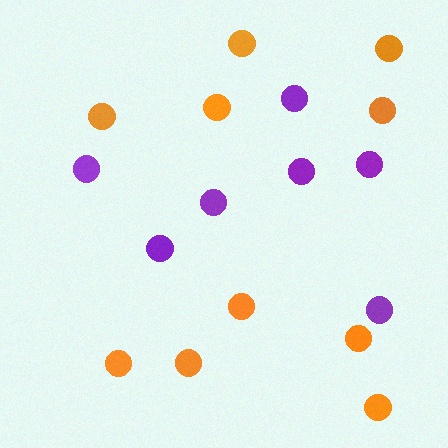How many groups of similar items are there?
There are 2 groups: one group of orange circles (10) and one group of purple circles (7).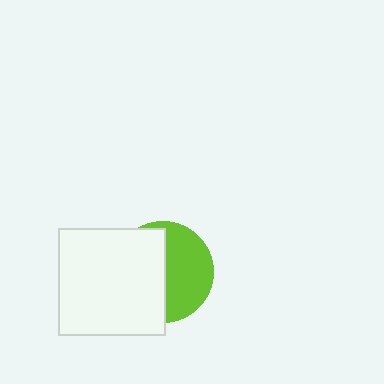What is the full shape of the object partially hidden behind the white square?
The partially hidden object is a lime circle.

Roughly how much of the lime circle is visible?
About half of it is visible (roughly 48%).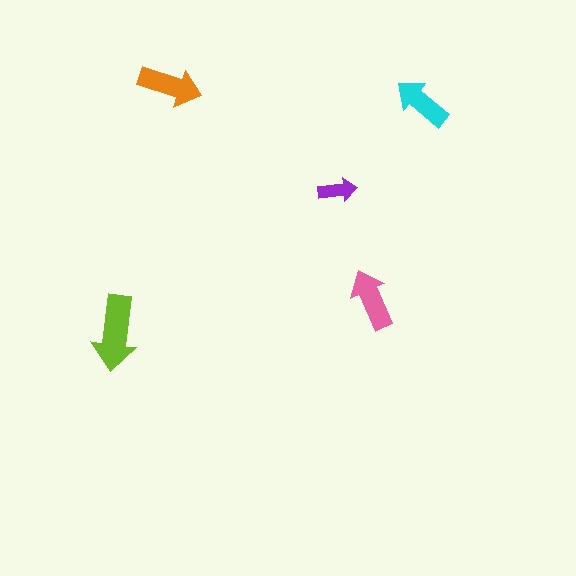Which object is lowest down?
The lime arrow is bottommost.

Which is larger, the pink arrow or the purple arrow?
The pink one.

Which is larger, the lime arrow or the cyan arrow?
The lime one.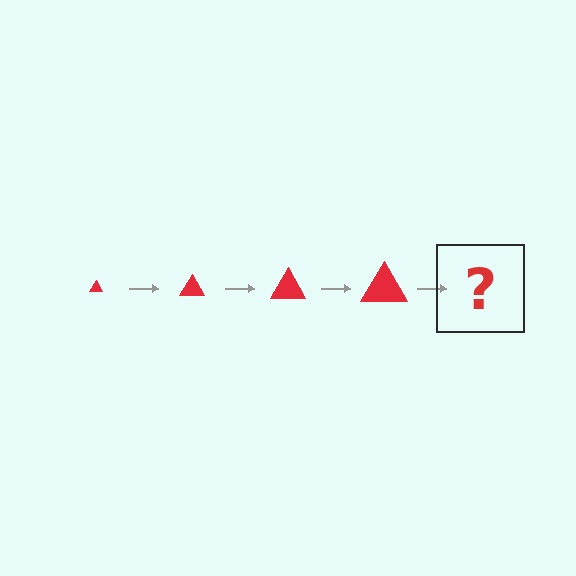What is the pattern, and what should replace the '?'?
The pattern is that the triangle gets progressively larger each step. The '?' should be a red triangle, larger than the previous one.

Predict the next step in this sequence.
The next step is a red triangle, larger than the previous one.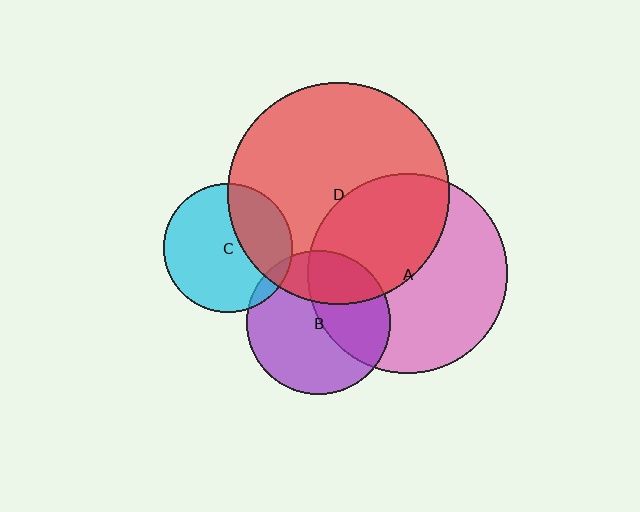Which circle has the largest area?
Circle D (red).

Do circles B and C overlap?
Yes.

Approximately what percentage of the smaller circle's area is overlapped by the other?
Approximately 5%.